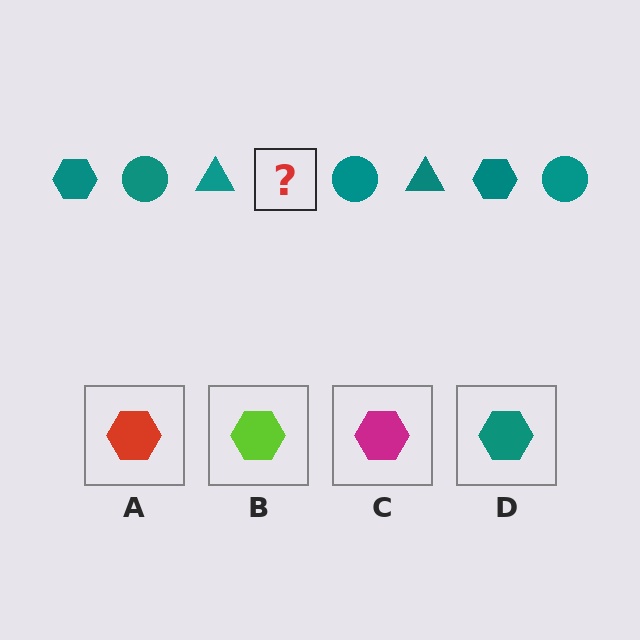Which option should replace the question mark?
Option D.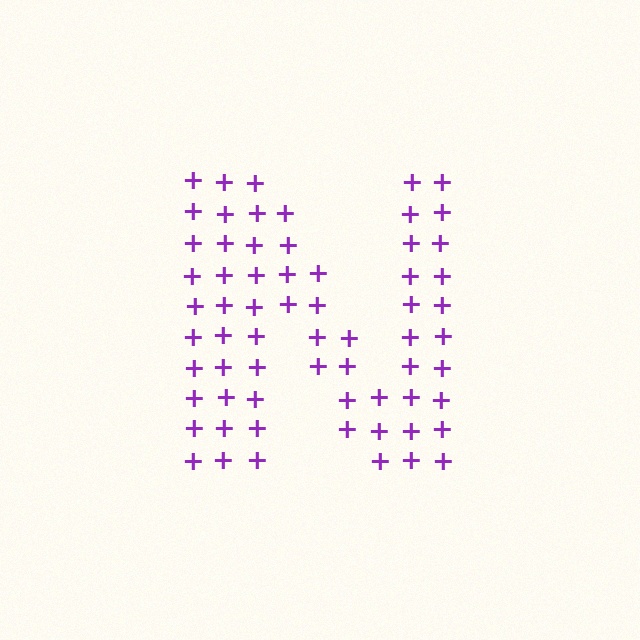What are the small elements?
The small elements are plus signs.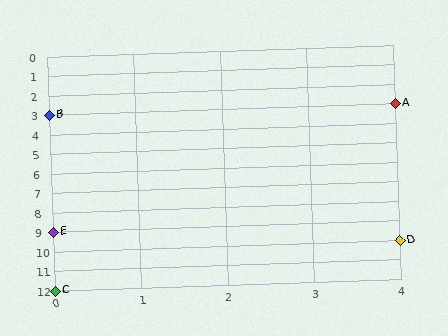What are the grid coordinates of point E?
Point E is at grid coordinates (0, 9).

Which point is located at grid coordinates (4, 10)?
Point D is at (4, 10).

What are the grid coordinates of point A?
Point A is at grid coordinates (4, 3).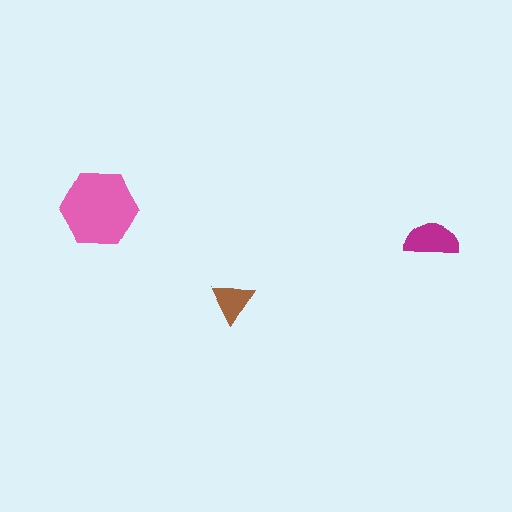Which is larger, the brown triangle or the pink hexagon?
The pink hexagon.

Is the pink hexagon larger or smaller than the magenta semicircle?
Larger.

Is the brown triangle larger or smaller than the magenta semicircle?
Smaller.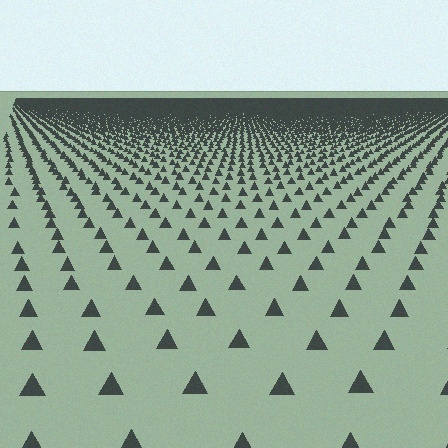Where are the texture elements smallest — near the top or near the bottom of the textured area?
Near the top.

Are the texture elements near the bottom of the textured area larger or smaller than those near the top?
Larger. Near the bottom, elements are closer to the viewer and appear at a bigger on-screen size.